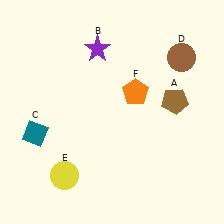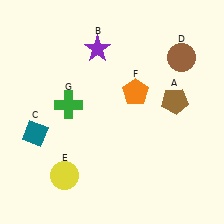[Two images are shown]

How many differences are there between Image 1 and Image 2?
There is 1 difference between the two images.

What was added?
A green cross (G) was added in Image 2.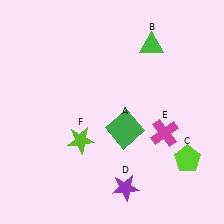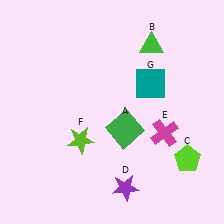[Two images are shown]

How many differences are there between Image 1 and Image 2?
There is 1 difference between the two images.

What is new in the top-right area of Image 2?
A teal square (G) was added in the top-right area of Image 2.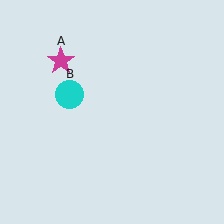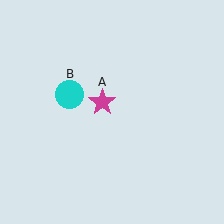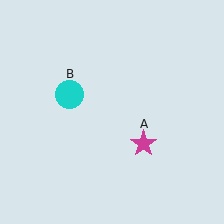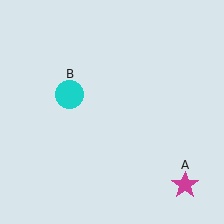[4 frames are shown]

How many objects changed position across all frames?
1 object changed position: magenta star (object A).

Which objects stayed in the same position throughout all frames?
Cyan circle (object B) remained stationary.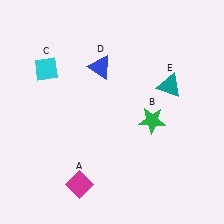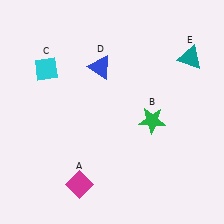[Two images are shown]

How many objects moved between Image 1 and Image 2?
1 object moved between the two images.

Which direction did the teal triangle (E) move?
The teal triangle (E) moved up.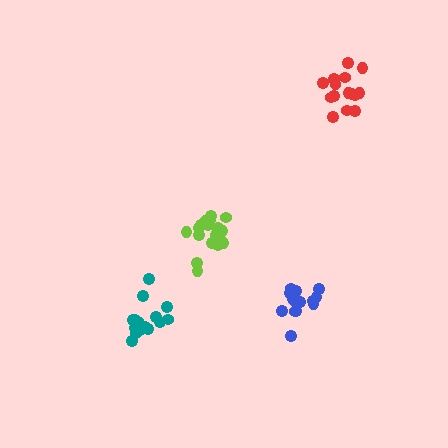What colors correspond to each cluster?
The clusters are colored: lime, teal, blue, red.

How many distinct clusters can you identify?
There are 4 distinct clusters.